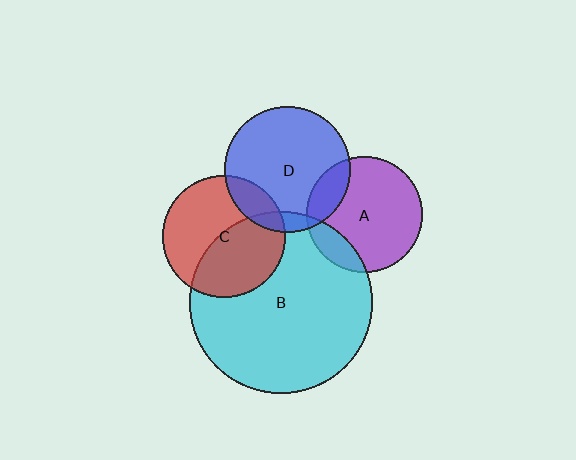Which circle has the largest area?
Circle B (cyan).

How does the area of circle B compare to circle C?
Approximately 2.2 times.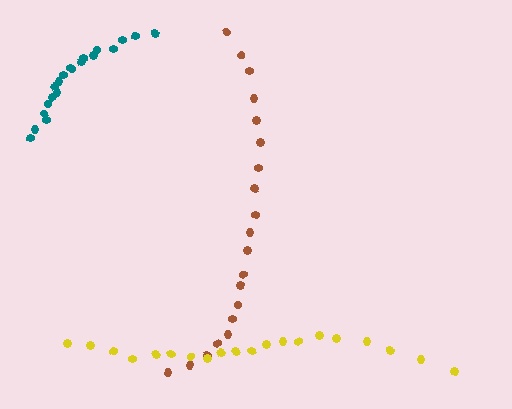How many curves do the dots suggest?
There are 3 distinct paths.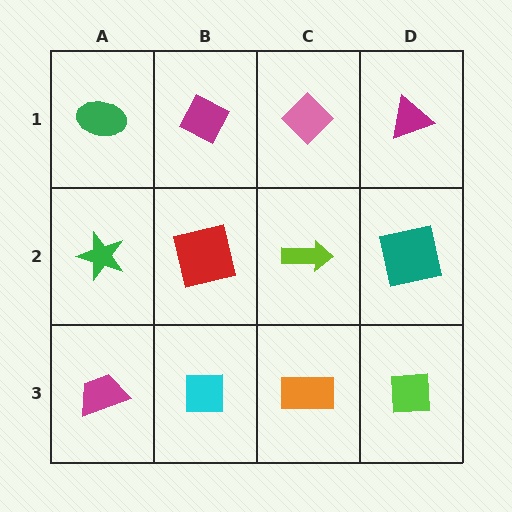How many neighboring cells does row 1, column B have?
3.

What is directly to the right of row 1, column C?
A magenta triangle.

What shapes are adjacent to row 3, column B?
A red square (row 2, column B), a magenta trapezoid (row 3, column A), an orange rectangle (row 3, column C).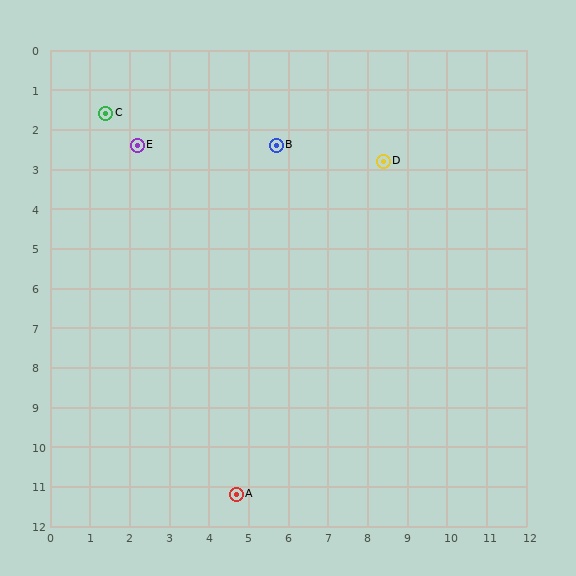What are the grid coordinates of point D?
Point D is at approximately (8.4, 2.8).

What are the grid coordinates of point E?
Point E is at approximately (2.2, 2.4).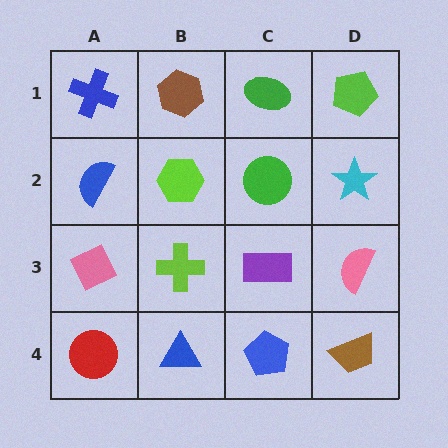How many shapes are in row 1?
4 shapes.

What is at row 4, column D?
A brown trapezoid.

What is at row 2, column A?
A blue semicircle.